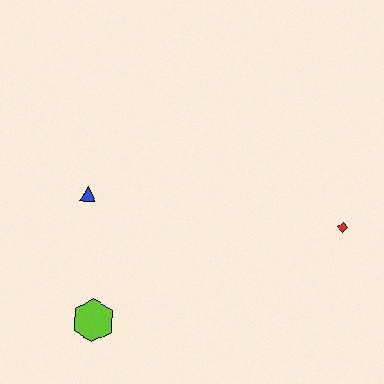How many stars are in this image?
There are no stars.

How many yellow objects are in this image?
There are no yellow objects.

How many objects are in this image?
There are 3 objects.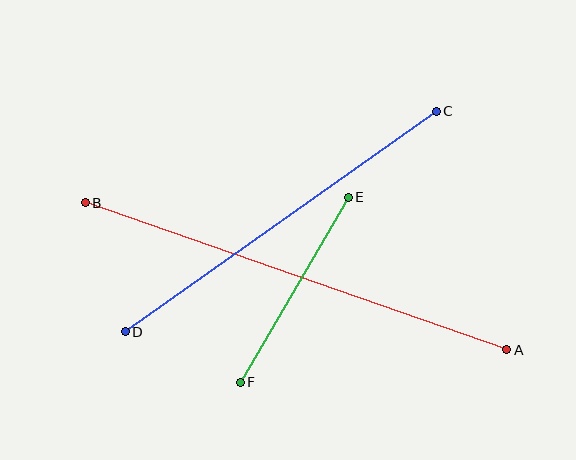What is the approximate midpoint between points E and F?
The midpoint is at approximately (294, 290) pixels.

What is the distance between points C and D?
The distance is approximately 382 pixels.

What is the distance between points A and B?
The distance is approximately 446 pixels.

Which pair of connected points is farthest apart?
Points A and B are farthest apart.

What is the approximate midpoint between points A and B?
The midpoint is at approximately (296, 276) pixels.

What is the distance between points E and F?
The distance is approximately 214 pixels.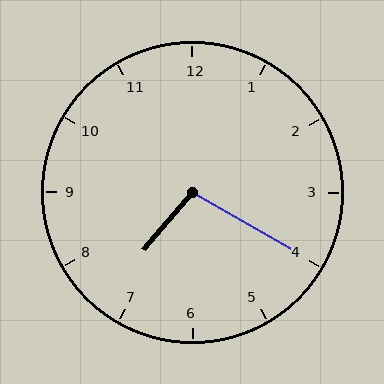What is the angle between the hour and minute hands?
Approximately 100 degrees.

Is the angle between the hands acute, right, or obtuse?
It is obtuse.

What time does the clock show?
7:20.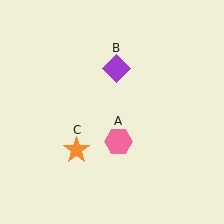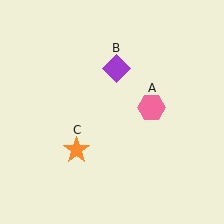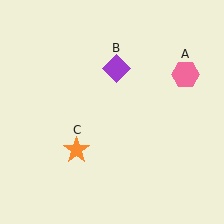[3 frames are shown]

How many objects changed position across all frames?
1 object changed position: pink hexagon (object A).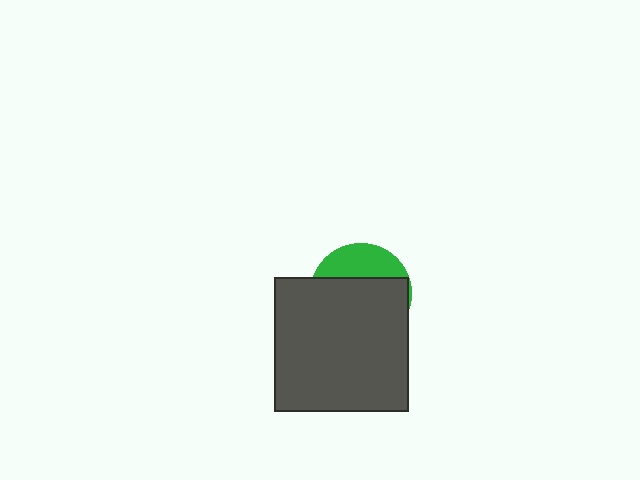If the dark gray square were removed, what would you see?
You would see the complete green circle.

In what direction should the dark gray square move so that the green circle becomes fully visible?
The dark gray square should move down. That is the shortest direction to clear the overlap and leave the green circle fully visible.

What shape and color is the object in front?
The object in front is a dark gray square.